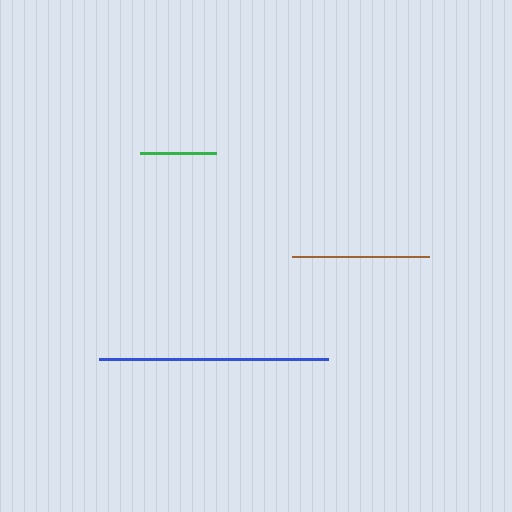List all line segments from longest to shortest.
From longest to shortest: blue, brown, green.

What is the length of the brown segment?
The brown segment is approximately 136 pixels long.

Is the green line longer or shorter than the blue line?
The blue line is longer than the green line.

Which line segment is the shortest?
The green line is the shortest at approximately 76 pixels.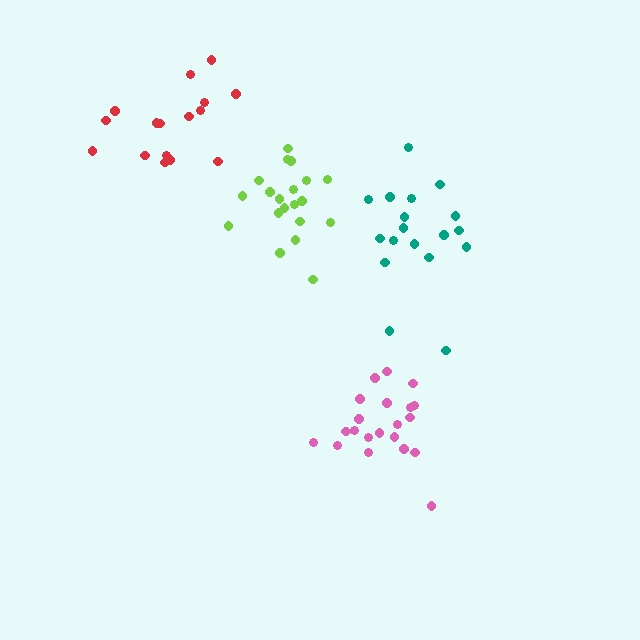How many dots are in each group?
Group 1: 21 dots, Group 2: 20 dots, Group 3: 18 dots, Group 4: 16 dots (75 total).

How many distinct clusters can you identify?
There are 4 distinct clusters.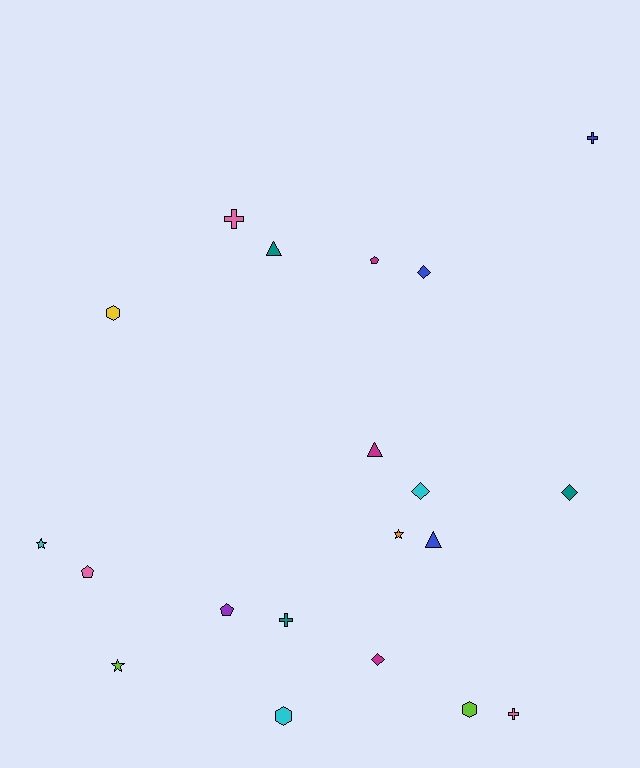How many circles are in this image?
There are no circles.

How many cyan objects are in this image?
There are 3 cyan objects.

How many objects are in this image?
There are 20 objects.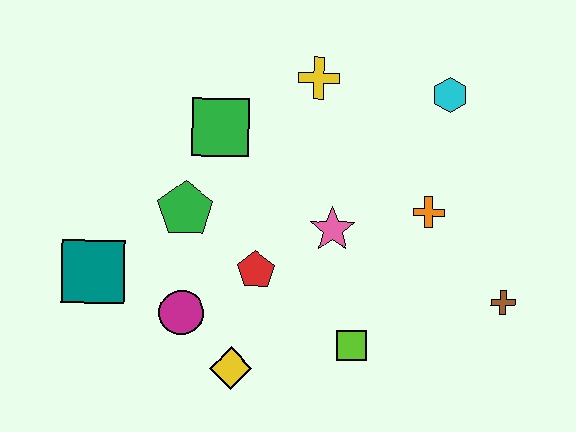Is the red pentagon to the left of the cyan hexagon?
Yes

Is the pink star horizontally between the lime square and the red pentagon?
Yes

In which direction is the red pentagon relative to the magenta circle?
The red pentagon is to the right of the magenta circle.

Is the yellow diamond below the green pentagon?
Yes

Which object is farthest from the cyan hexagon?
The teal square is farthest from the cyan hexagon.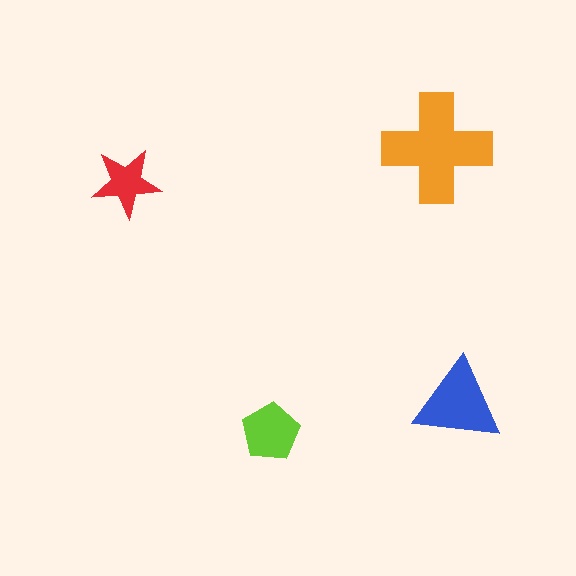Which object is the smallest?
The red star.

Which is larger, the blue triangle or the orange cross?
The orange cross.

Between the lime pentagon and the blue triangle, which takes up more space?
The blue triangle.